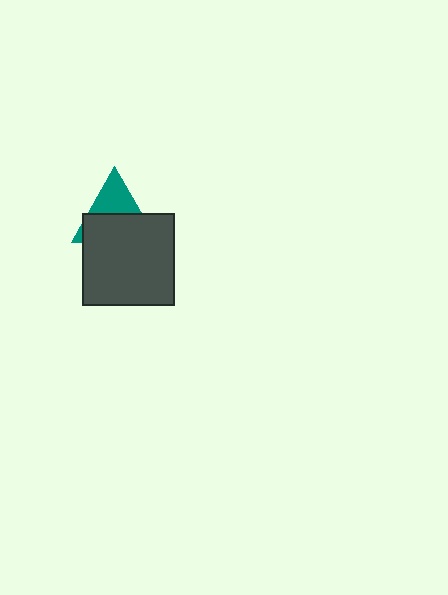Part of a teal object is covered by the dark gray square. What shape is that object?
It is a triangle.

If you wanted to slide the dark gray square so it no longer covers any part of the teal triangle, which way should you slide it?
Slide it down — that is the most direct way to separate the two shapes.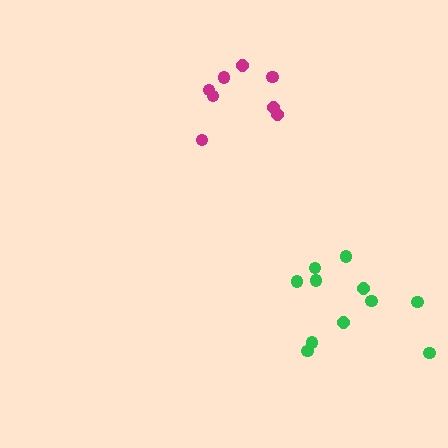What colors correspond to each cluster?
The clusters are colored: green, magenta.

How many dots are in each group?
Group 1: 11 dots, Group 2: 8 dots (19 total).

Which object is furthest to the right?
The green cluster is rightmost.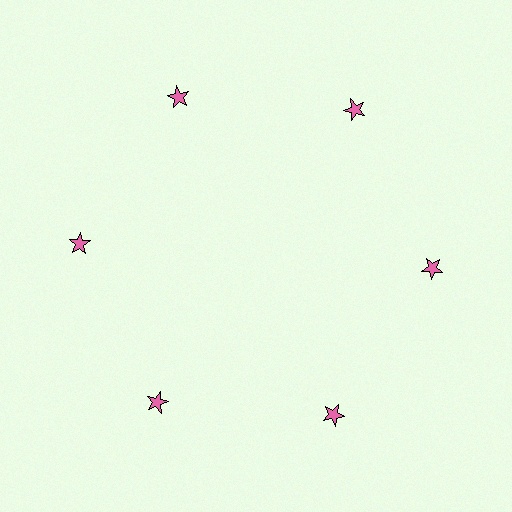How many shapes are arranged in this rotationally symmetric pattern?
There are 6 shapes, arranged in 6 groups of 1.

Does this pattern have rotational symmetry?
Yes, this pattern has 6-fold rotational symmetry. It looks the same after rotating 60 degrees around the center.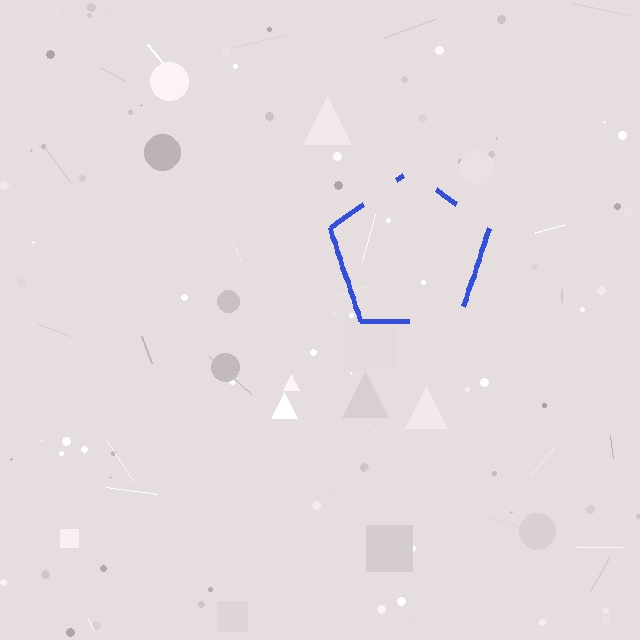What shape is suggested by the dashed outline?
The dashed outline suggests a pentagon.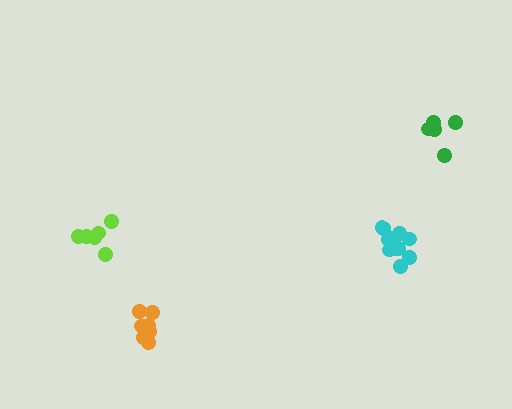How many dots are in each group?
Group 1: 5 dots, Group 2: 6 dots, Group 3: 7 dots, Group 4: 11 dots (29 total).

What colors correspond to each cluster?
The clusters are colored: green, lime, orange, cyan.